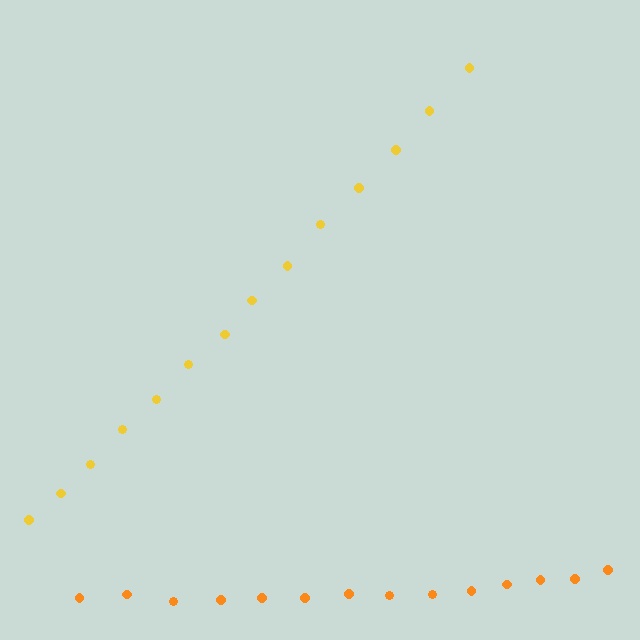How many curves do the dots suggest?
There are 2 distinct paths.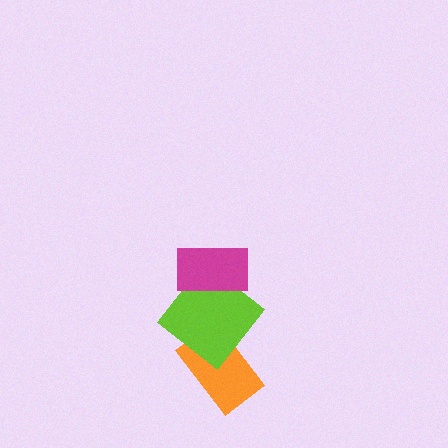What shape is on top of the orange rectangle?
The lime diamond is on top of the orange rectangle.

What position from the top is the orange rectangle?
The orange rectangle is 3rd from the top.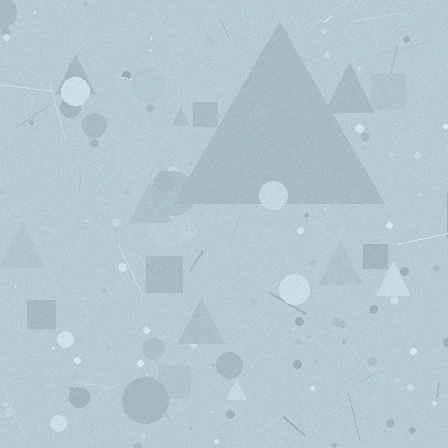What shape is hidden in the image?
A triangle is hidden in the image.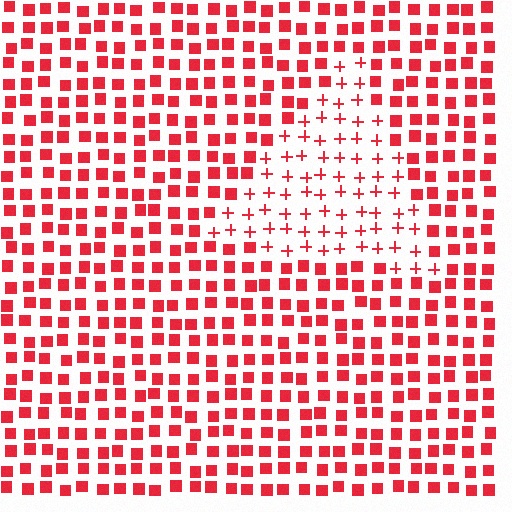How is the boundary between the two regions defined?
The boundary is defined by a change in element shape: plus signs inside vs. squares outside. All elements share the same color and spacing.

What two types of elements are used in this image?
The image uses plus signs inside the triangle region and squares outside it.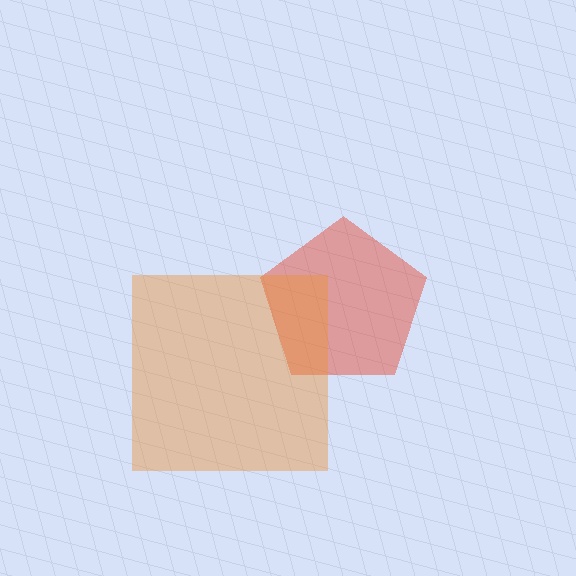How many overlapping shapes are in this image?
There are 2 overlapping shapes in the image.